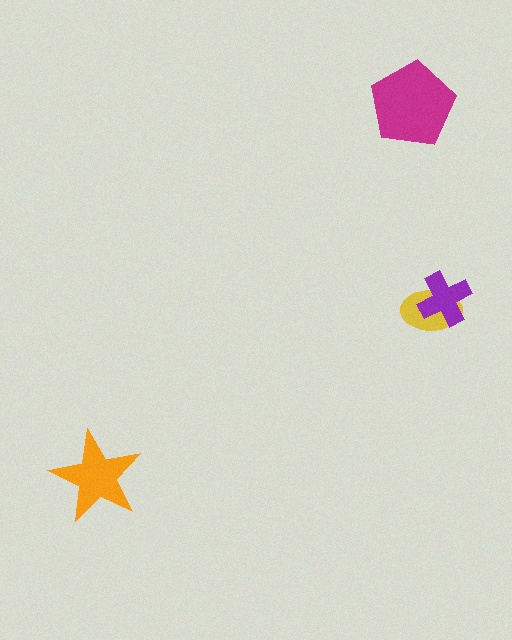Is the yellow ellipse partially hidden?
Yes, it is partially covered by another shape.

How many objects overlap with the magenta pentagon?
0 objects overlap with the magenta pentagon.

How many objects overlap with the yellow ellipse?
1 object overlaps with the yellow ellipse.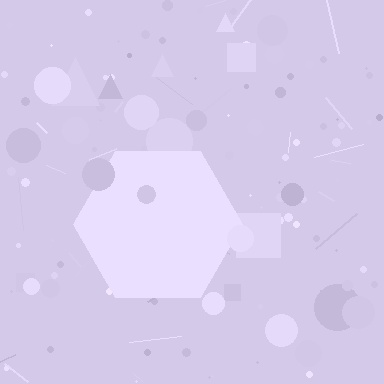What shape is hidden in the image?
A hexagon is hidden in the image.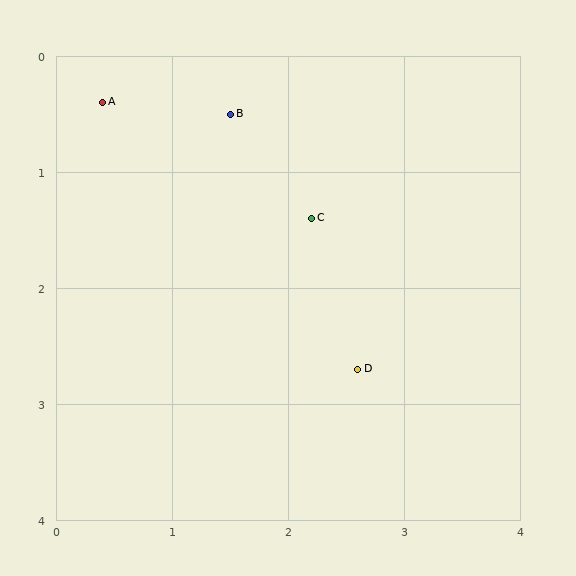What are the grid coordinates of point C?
Point C is at approximately (2.2, 1.4).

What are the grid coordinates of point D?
Point D is at approximately (2.6, 2.7).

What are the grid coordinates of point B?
Point B is at approximately (1.5, 0.5).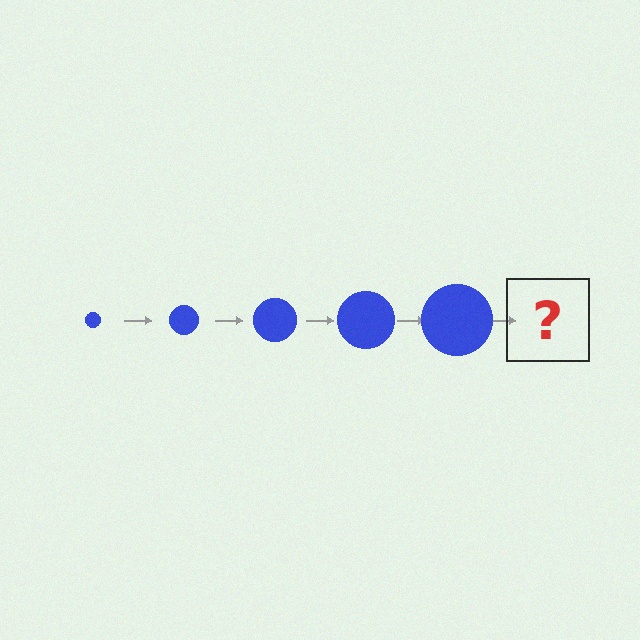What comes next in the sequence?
The next element should be a blue circle, larger than the previous one.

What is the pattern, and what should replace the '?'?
The pattern is that the circle gets progressively larger each step. The '?' should be a blue circle, larger than the previous one.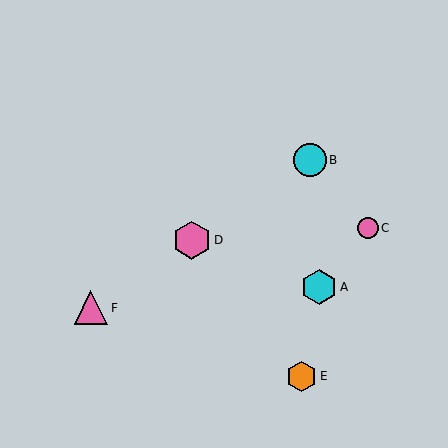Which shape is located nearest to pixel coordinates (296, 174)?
The cyan circle (labeled B) at (310, 160) is nearest to that location.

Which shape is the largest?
The pink hexagon (labeled D) is the largest.